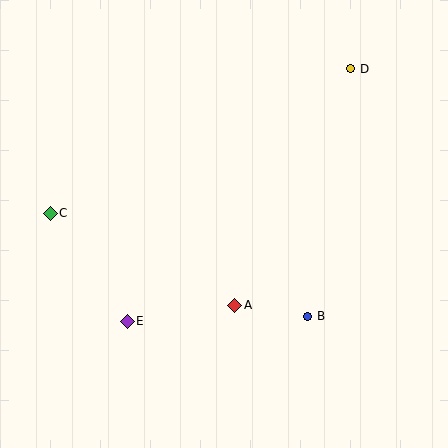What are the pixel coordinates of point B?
Point B is at (308, 316).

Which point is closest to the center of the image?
Point A at (235, 305) is closest to the center.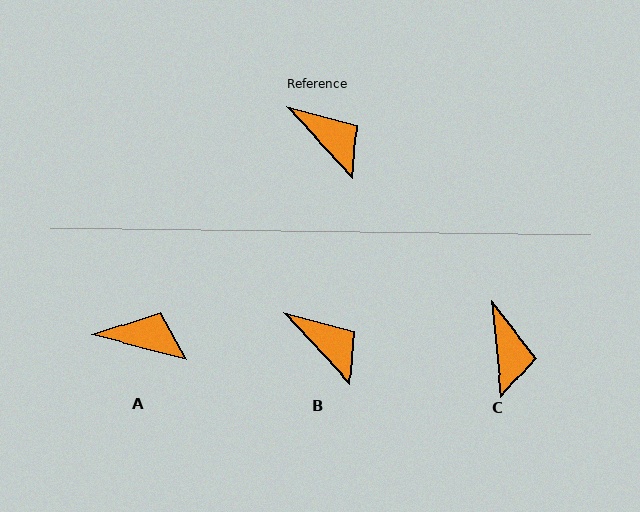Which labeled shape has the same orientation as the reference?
B.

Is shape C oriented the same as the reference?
No, it is off by about 37 degrees.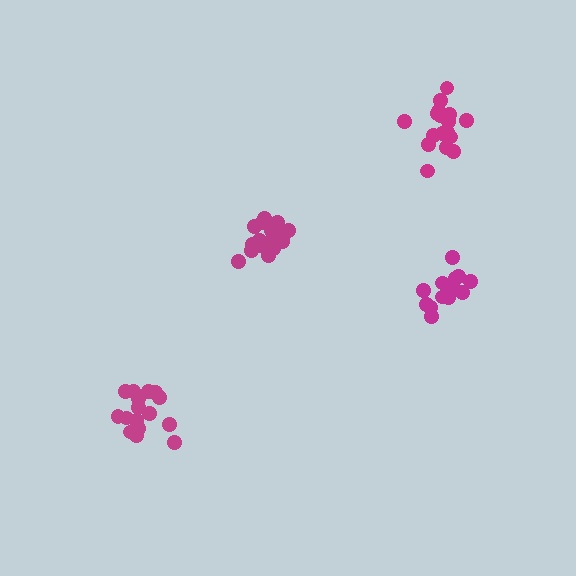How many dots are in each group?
Group 1: 18 dots, Group 2: 16 dots, Group 3: 19 dots, Group 4: 14 dots (67 total).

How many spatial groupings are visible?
There are 4 spatial groupings.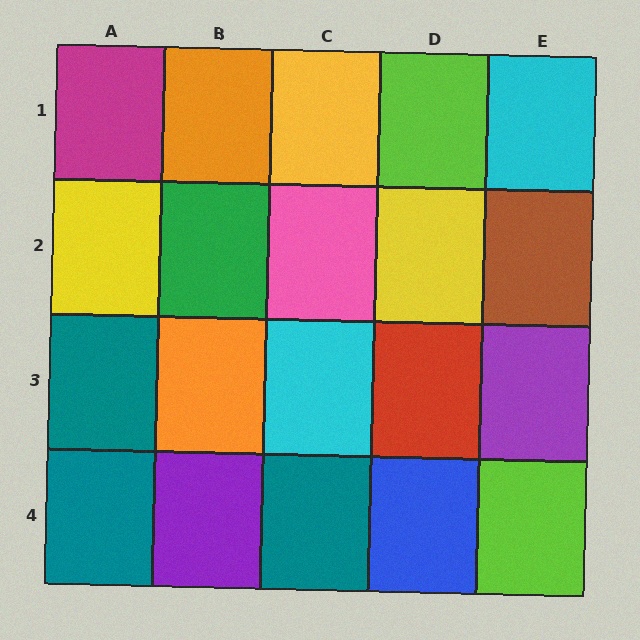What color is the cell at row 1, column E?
Cyan.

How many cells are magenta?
1 cell is magenta.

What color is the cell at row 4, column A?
Teal.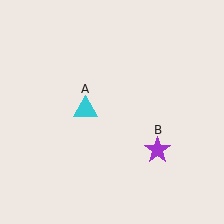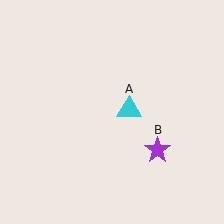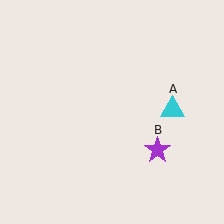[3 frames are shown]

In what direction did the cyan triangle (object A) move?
The cyan triangle (object A) moved right.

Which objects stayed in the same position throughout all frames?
Purple star (object B) remained stationary.